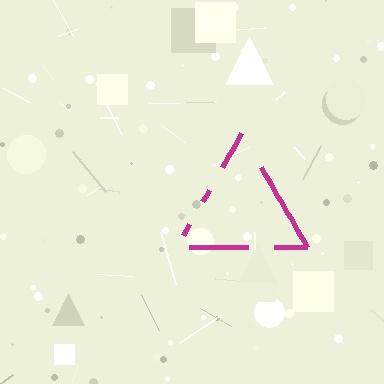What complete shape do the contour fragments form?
The contour fragments form a triangle.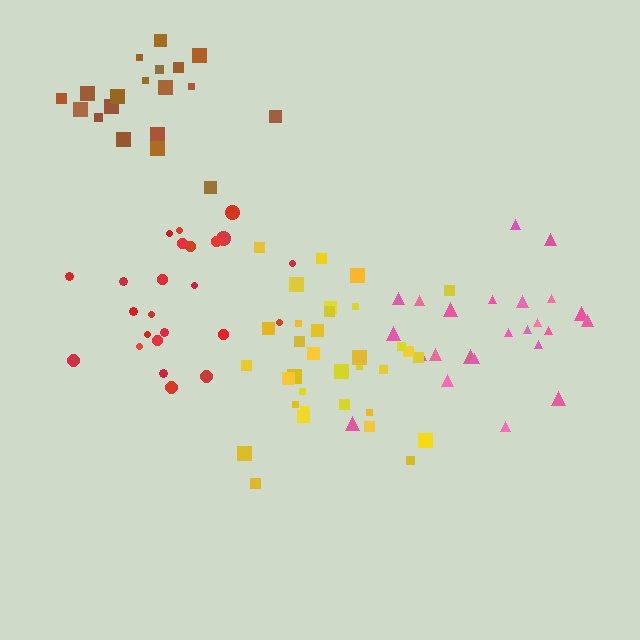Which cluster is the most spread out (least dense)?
Red.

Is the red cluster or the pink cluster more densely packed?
Pink.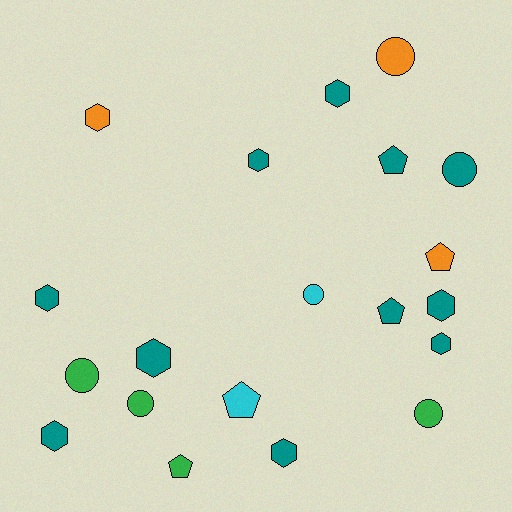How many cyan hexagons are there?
There are no cyan hexagons.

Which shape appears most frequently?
Hexagon, with 9 objects.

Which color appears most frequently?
Teal, with 11 objects.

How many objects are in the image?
There are 20 objects.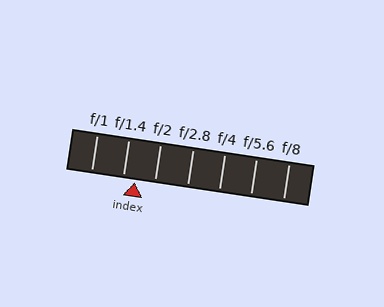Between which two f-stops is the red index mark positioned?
The index mark is between f/1.4 and f/2.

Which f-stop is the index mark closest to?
The index mark is closest to f/1.4.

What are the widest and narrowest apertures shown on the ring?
The widest aperture shown is f/1 and the narrowest is f/8.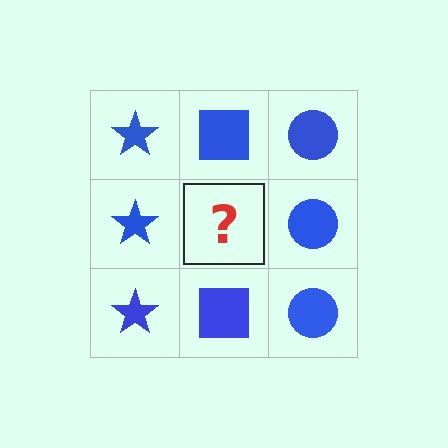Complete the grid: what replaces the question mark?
The question mark should be replaced with a blue square.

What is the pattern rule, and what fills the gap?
The rule is that each column has a consistent shape. The gap should be filled with a blue square.